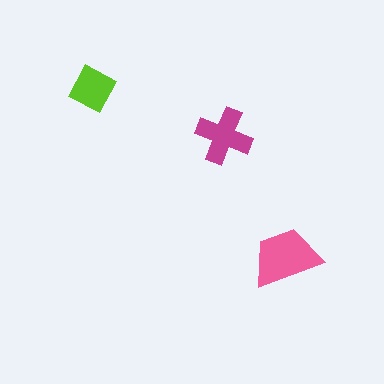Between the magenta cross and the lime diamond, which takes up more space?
The magenta cross.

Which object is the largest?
The pink trapezoid.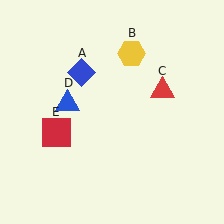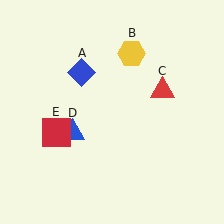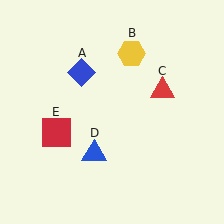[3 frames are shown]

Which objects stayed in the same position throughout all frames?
Blue diamond (object A) and yellow hexagon (object B) and red triangle (object C) and red square (object E) remained stationary.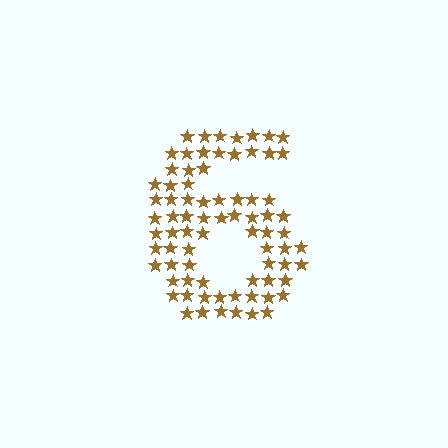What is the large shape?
The large shape is the digit 6.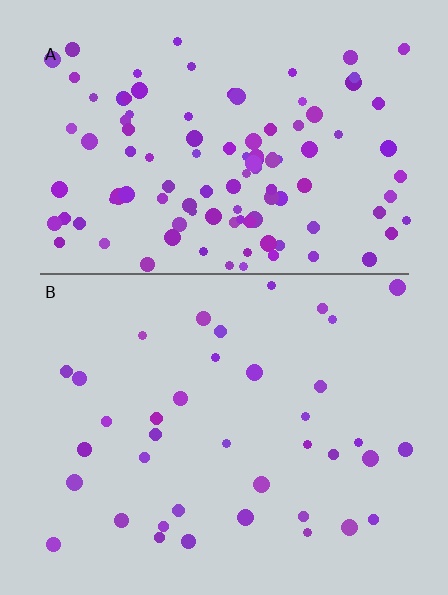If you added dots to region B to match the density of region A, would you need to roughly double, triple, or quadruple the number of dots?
Approximately triple.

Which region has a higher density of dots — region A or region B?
A (the top).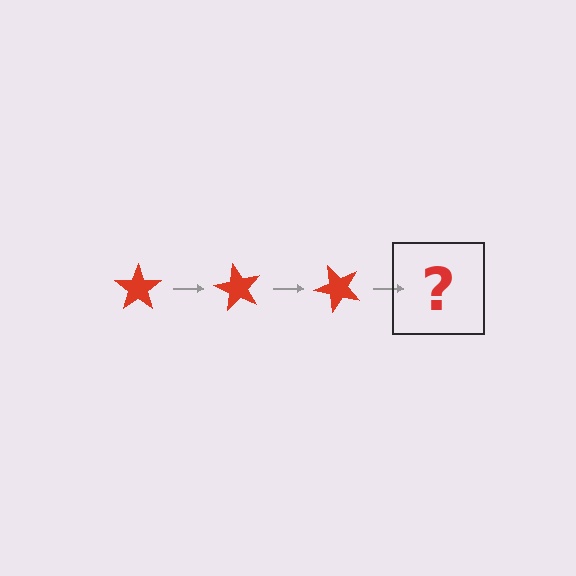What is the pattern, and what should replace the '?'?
The pattern is that the star rotates 60 degrees each step. The '?' should be a red star rotated 180 degrees.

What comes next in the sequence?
The next element should be a red star rotated 180 degrees.